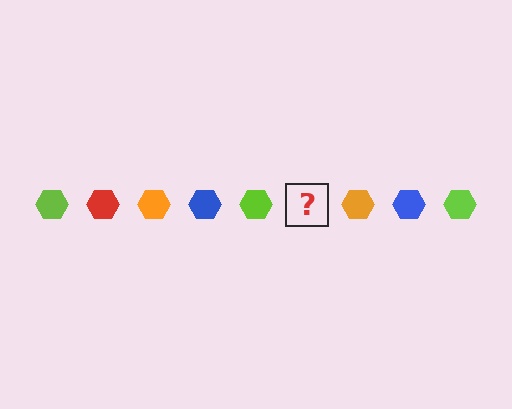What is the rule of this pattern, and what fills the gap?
The rule is that the pattern cycles through lime, red, orange, blue hexagons. The gap should be filled with a red hexagon.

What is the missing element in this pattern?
The missing element is a red hexagon.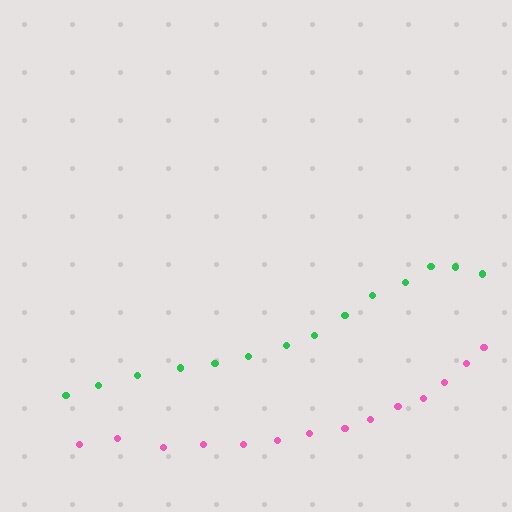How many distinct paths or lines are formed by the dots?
There are 2 distinct paths.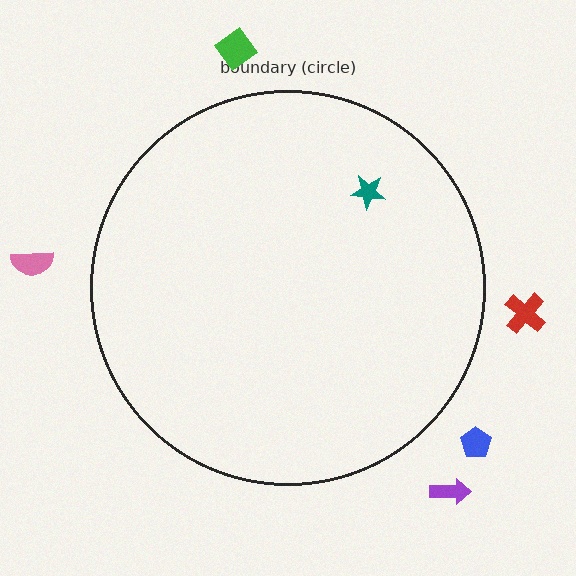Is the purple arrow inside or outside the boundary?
Outside.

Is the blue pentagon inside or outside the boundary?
Outside.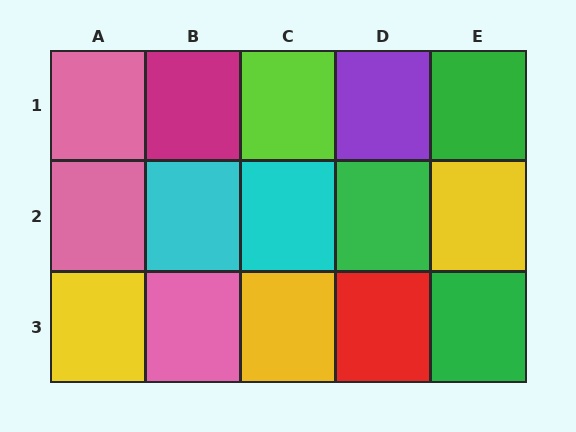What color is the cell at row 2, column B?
Cyan.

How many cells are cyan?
2 cells are cyan.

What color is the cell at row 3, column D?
Red.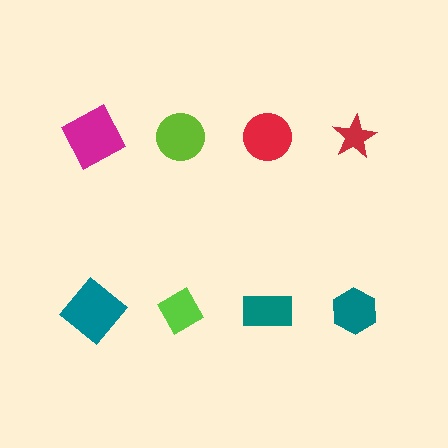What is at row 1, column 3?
A red circle.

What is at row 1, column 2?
A lime circle.